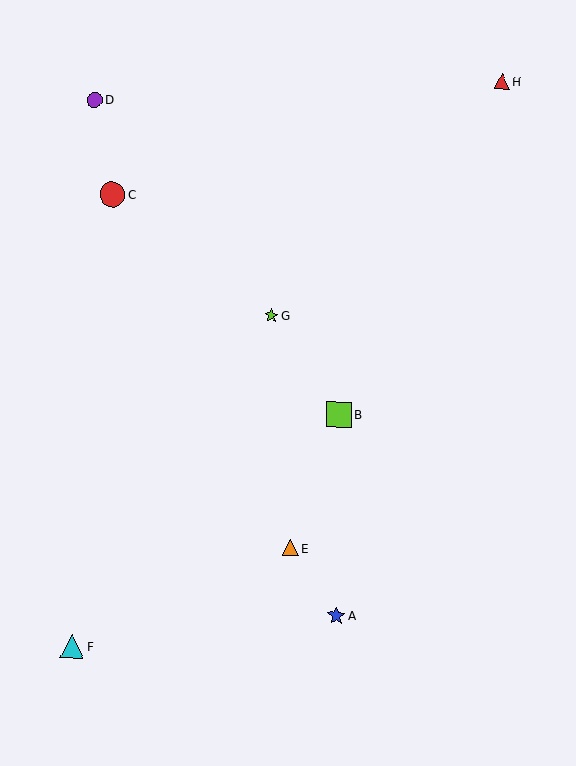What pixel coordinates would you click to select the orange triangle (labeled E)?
Click at (290, 548) to select the orange triangle E.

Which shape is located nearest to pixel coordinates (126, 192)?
The red circle (labeled C) at (112, 195) is nearest to that location.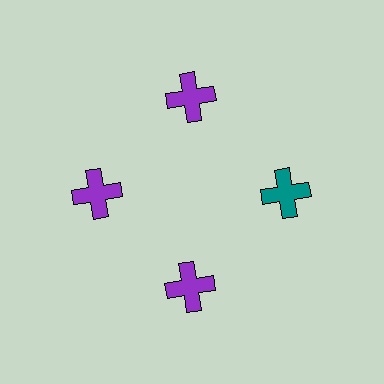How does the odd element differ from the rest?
It has a different color: teal instead of purple.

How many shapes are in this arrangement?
There are 4 shapes arranged in a ring pattern.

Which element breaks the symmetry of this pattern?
The teal cross at roughly the 3 o'clock position breaks the symmetry. All other shapes are purple crosses.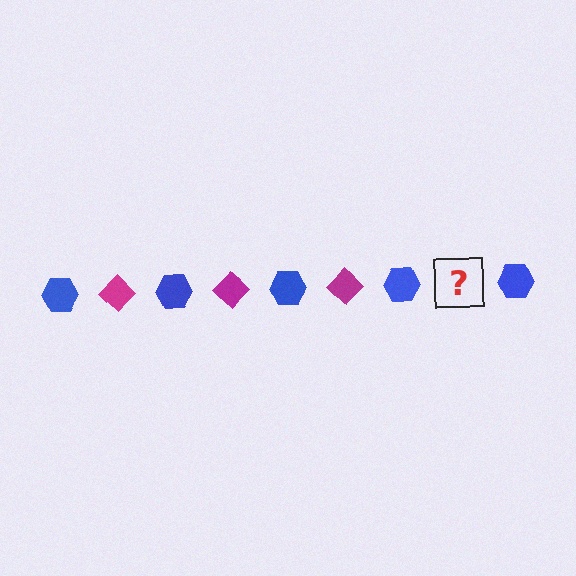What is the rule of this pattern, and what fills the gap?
The rule is that the pattern alternates between blue hexagon and magenta diamond. The gap should be filled with a magenta diamond.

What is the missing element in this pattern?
The missing element is a magenta diamond.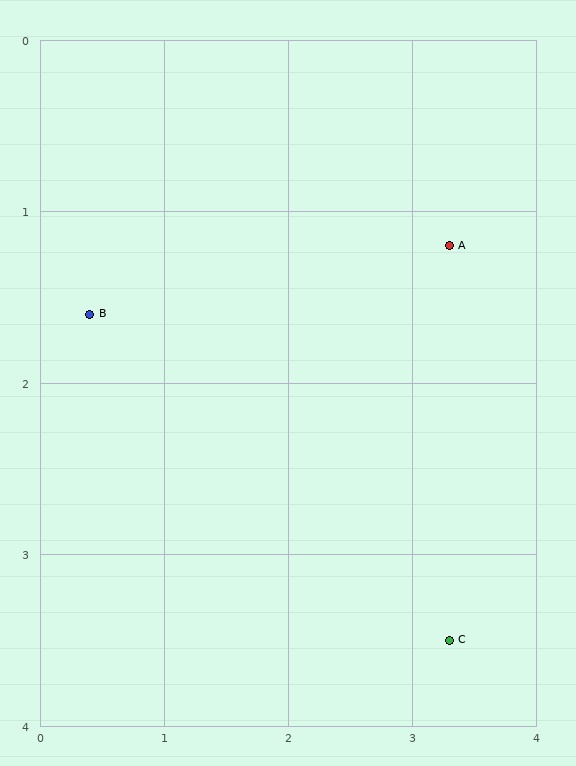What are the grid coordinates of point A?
Point A is at approximately (3.3, 1.2).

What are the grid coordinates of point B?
Point B is at approximately (0.4, 1.6).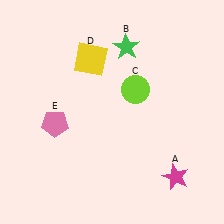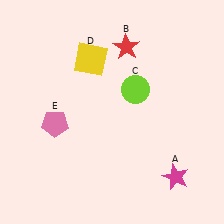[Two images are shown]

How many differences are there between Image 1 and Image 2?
There is 1 difference between the two images.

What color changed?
The star (B) changed from green in Image 1 to red in Image 2.